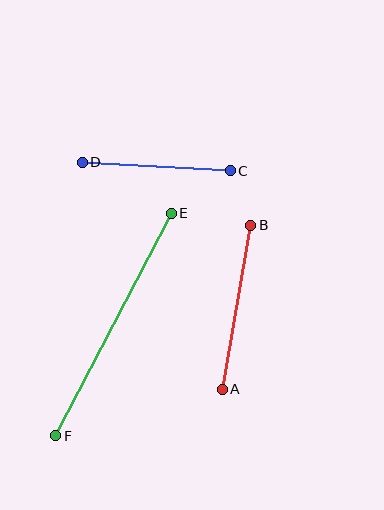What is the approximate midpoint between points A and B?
The midpoint is at approximately (237, 307) pixels.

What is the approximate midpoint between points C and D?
The midpoint is at approximately (156, 166) pixels.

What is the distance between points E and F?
The distance is approximately 250 pixels.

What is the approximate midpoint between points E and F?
The midpoint is at approximately (114, 324) pixels.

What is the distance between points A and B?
The distance is approximately 166 pixels.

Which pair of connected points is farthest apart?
Points E and F are farthest apart.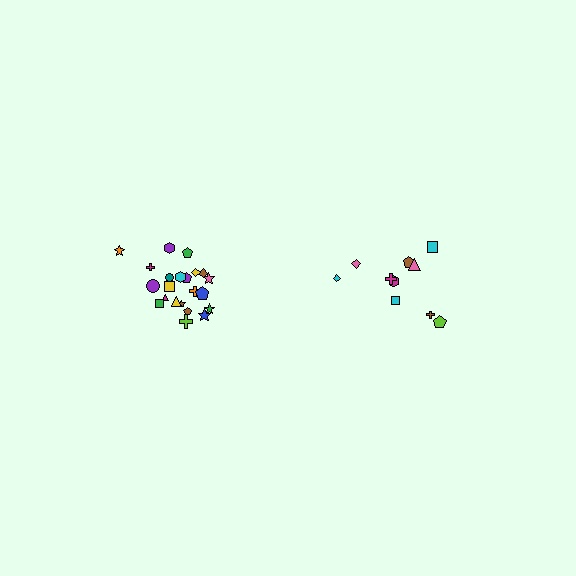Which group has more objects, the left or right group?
The left group.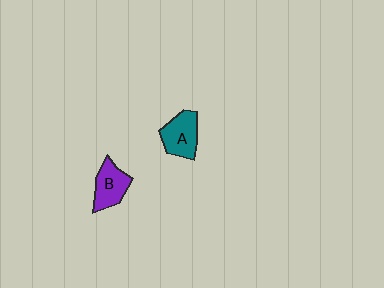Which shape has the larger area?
Shape A (teal).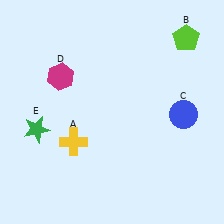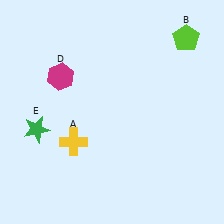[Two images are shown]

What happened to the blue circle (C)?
The blue circle (C) was removed in Image 2. It was in the bottom-right area of Image 1.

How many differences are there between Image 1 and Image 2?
There is 1 difference between the two images.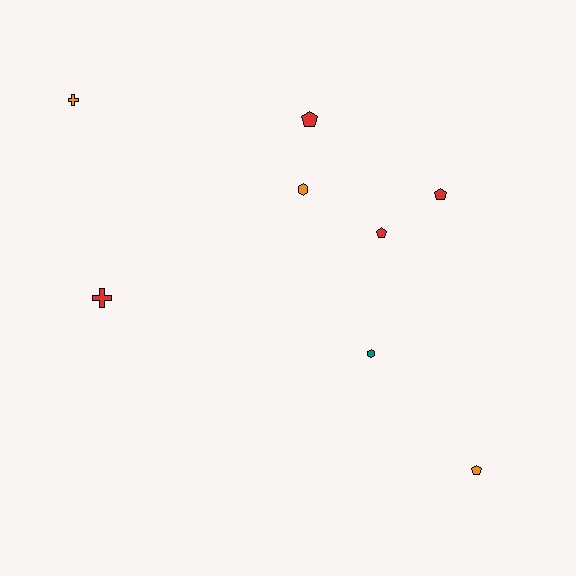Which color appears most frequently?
Red, with 4 objects.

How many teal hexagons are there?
There is 1 teal hexagon.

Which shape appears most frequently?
Pentagon, with 4 objects.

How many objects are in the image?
There are 8 objects.